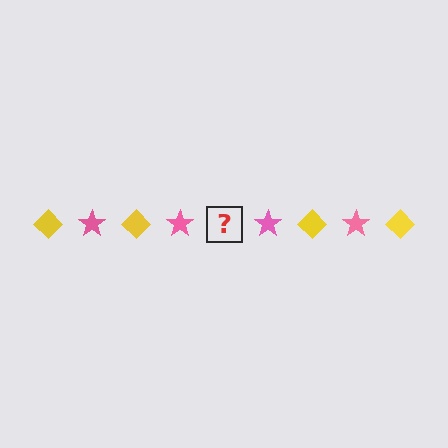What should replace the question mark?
The question mark should be replaced with a yellow diamond.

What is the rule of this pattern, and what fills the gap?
The rule is that the pattern alternates between yellow diamond and pink star. The gap should be filled with a yellow diamond.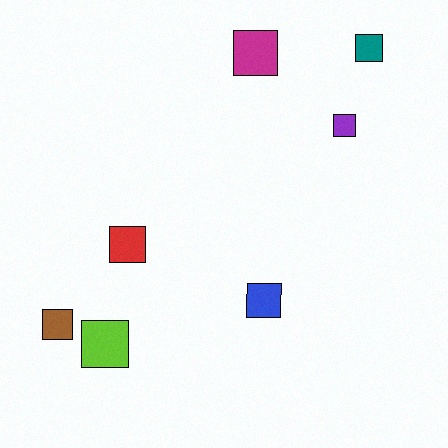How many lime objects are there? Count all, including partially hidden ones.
There is 1 lime object.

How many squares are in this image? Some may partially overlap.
There are 7 squares.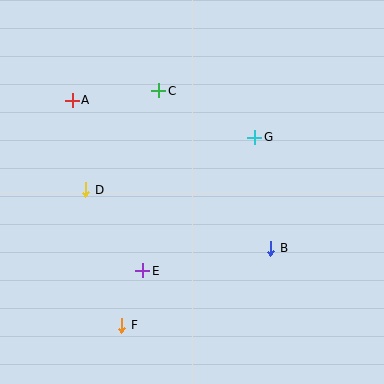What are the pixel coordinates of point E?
Point E is at (143, 271).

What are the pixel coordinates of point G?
Point G is at (255, 137).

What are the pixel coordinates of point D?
Point D is at (86, 190).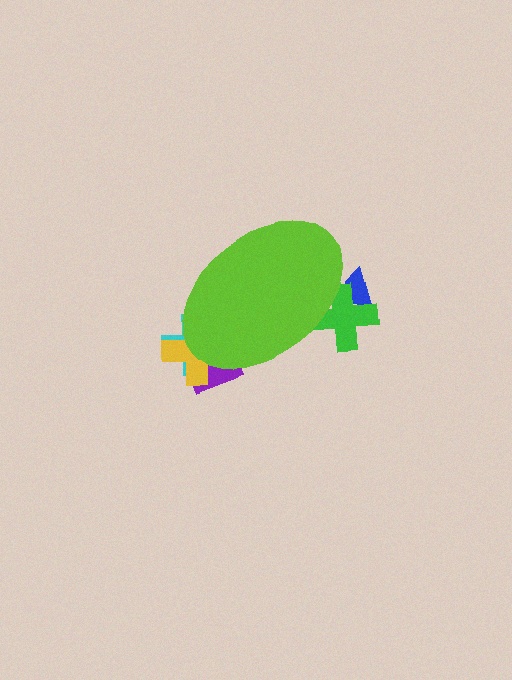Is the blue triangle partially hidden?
Yes, the blue triangle is partially hidden behind the lime ellipse.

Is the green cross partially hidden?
Yes, the green cross is partially hidden behind the lime ellipse.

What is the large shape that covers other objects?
A lime ellipse.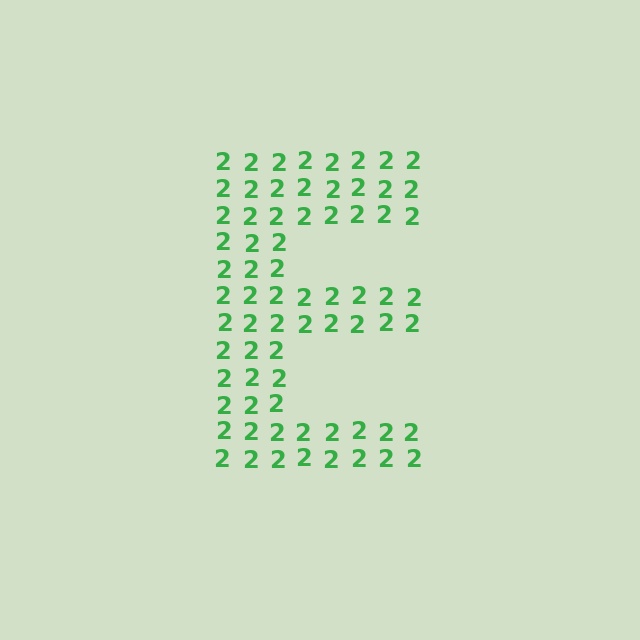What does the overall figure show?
The overall figure shows the letter E.